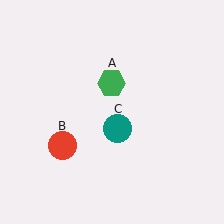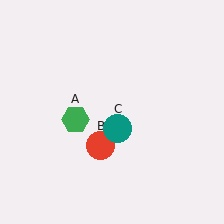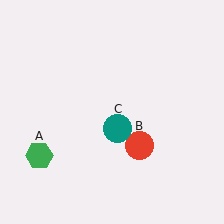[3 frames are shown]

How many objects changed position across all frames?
2 objects changed position: green hexagon (object A), red circle (object B).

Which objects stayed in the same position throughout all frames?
Teal circle (object C) remained stationary.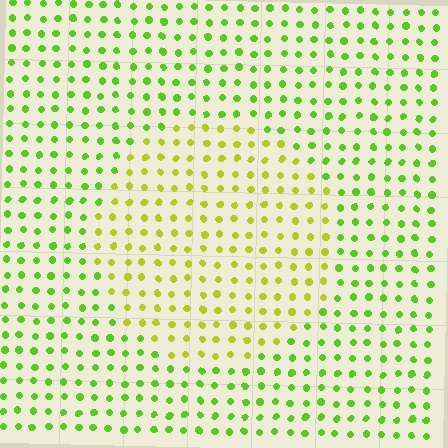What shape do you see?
I see a circle.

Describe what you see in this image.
The image is filled with small lime elements in a uniform arrangement. A circle-shaped region is visible where the elements are tinted to a slightly different hue, forming a subtle color boundary.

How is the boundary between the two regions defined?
The boundary is defined purely by a slight shift in hue (about 34 degrees). Spacing, size, and orientation are identical on both sides.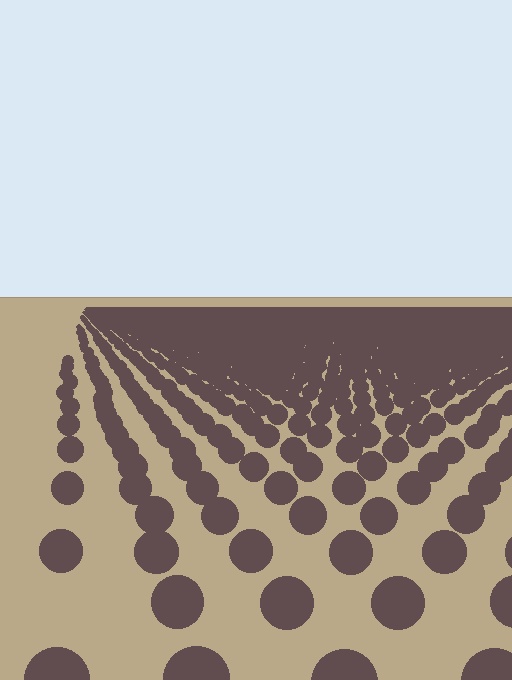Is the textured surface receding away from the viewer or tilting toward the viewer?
The surface is receding away from the viewer. Texture elements get smaller and denser toward the top.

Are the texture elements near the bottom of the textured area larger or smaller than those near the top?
Larger. Near the bottom, elements are closer to the viewer and appear at a bigger on-screen size.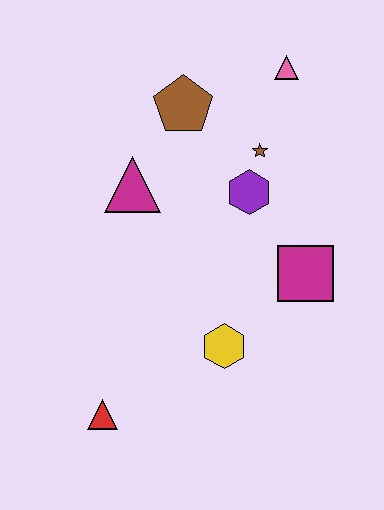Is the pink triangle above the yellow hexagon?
Yes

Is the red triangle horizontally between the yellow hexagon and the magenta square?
No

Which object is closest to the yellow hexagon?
The magenta square is closest to the yellow hexagon.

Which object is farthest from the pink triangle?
The red triangle is farthest from the pink triangle.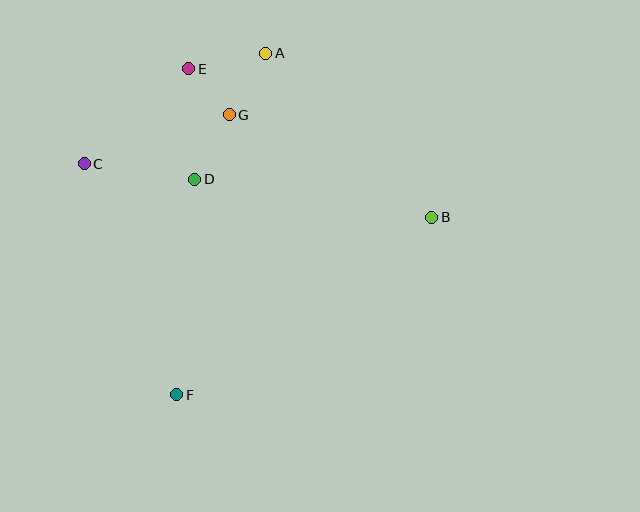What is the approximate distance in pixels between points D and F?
The distance between D and F is approximately 216 pixels.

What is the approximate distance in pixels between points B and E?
The distance between B and E is approximately 285 pixels.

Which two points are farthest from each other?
Points A and F are farthest from each other.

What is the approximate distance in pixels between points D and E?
The distance between D and E is approximately 111 pixels.